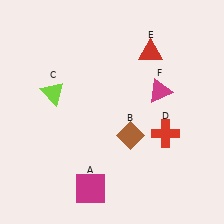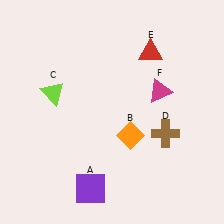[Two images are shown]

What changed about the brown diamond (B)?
In Image 1, B is brown. In Image 2, it changed to orange.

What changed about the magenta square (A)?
In Image 1, A is magenta. In Image 2, it changed to purple.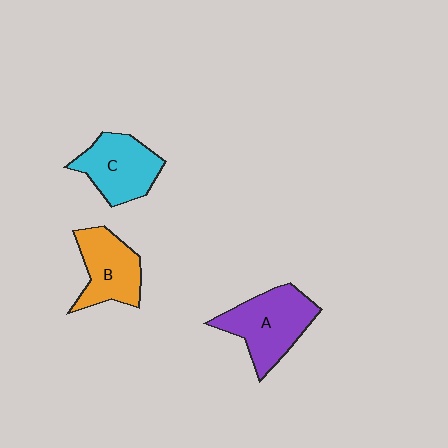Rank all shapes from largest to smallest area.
From largest to smallest: A (purple), C (cyan), B (orange).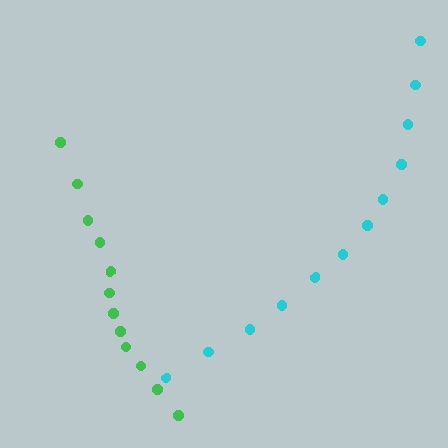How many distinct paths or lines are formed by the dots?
There are 2 distinct paths.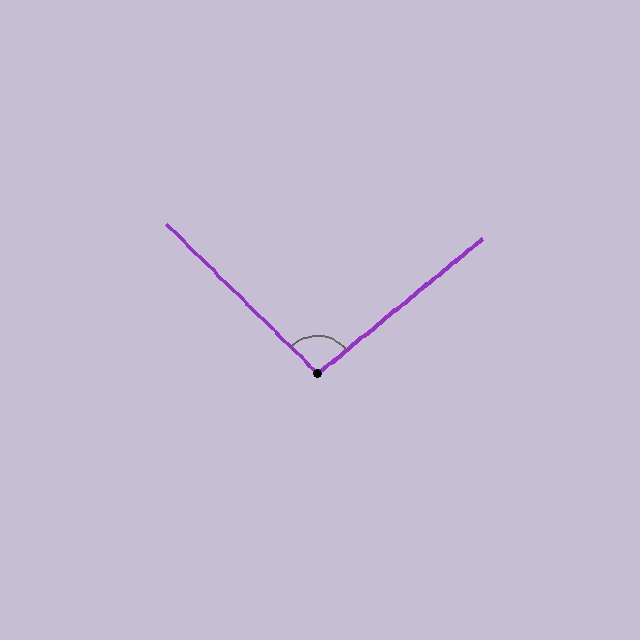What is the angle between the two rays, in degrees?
Approximately 96 degrees.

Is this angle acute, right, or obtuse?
It is obtuse.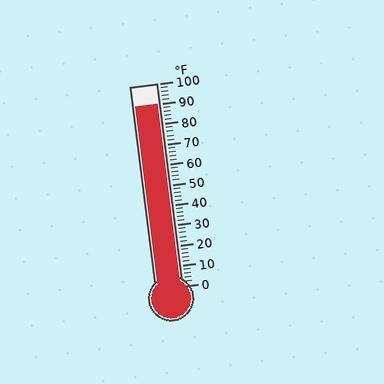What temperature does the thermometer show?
The thermometer shows approximately 90°F.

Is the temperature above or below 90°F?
The temperature is at 90°F.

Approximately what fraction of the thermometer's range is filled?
The thermometer is filled to approximately 90% of its range.